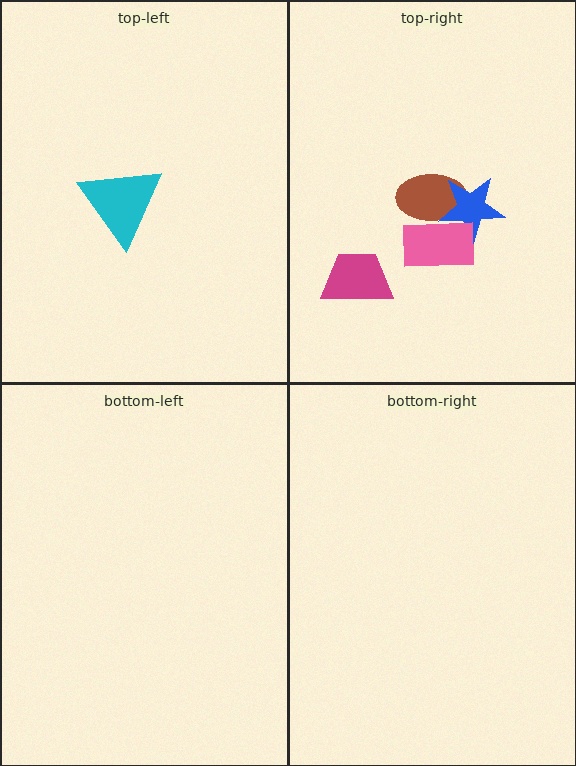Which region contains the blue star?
The top-right region.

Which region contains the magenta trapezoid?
The top-right region.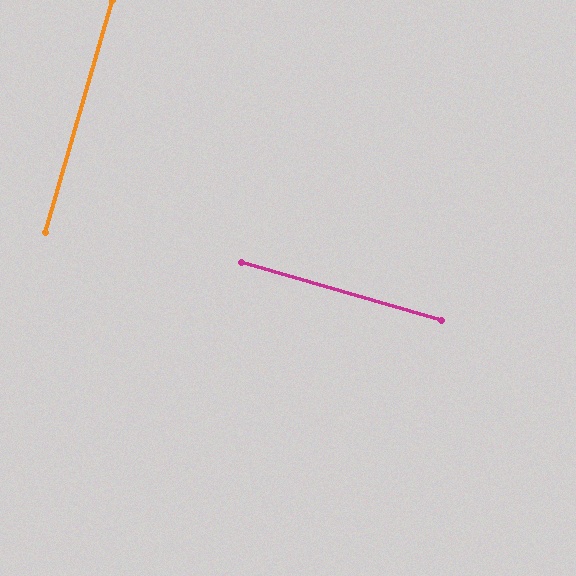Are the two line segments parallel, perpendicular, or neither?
Perpendicular — they meet at approximately 90°.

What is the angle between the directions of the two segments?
Approximately 90 degrees.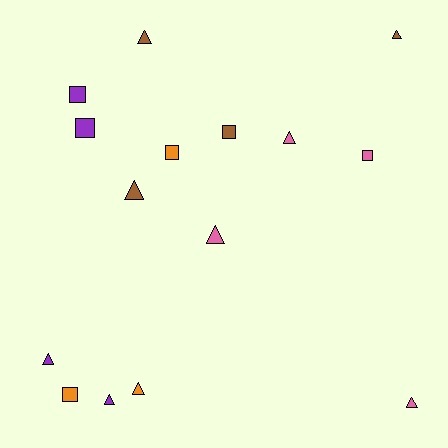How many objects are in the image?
There are 15 objects.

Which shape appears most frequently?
Triangle, with 9 objects.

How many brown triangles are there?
There are 3 brown triangles.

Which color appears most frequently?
Brown, with 4 objects.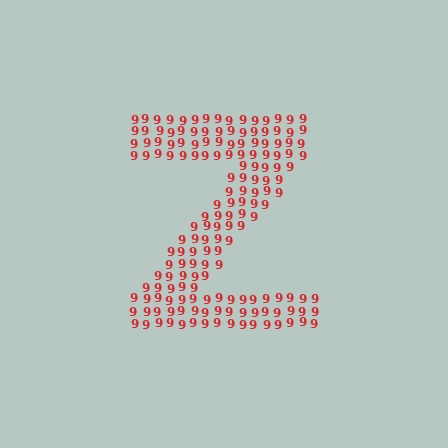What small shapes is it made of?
It is made of small digit 9's.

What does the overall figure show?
The overall figure shows the letter Z.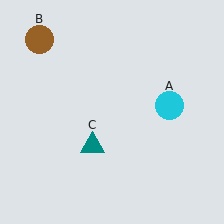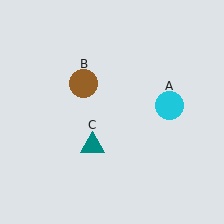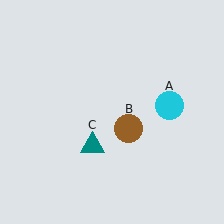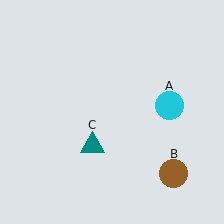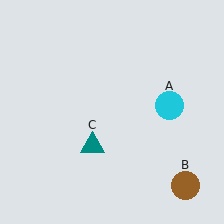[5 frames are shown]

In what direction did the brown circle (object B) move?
The brown circle (object B) moved down and to the right.